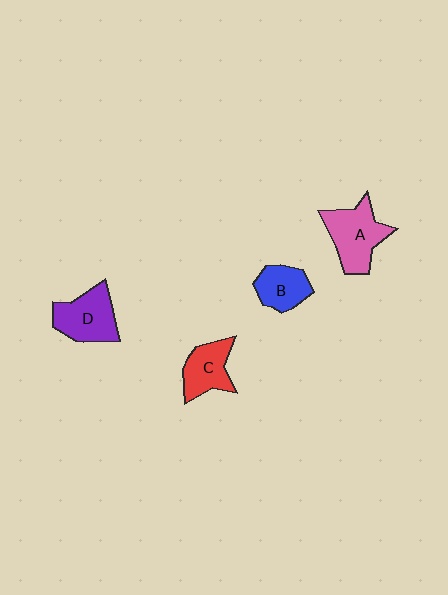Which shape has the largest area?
Shape A (pink).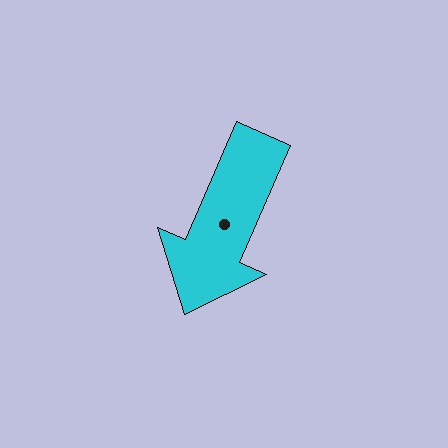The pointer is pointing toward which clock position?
Roughly 7 o'clock.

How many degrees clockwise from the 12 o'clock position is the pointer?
Approximately 204 degrees.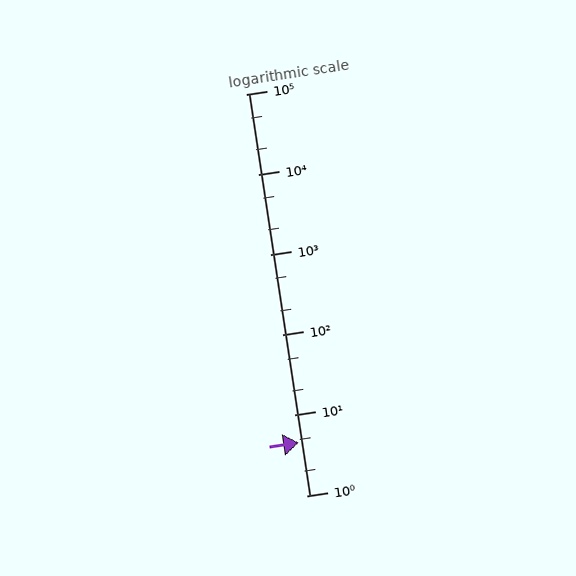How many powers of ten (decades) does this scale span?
The scale spans 5 decades, from 1 to 100000.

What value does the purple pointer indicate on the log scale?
The pointer indicates approximately 4.5.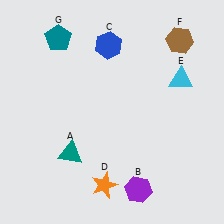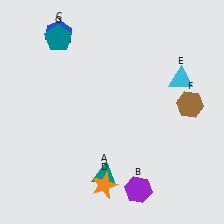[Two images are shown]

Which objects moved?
The objects that moved are: the teal triangle (A), the blue hexagon (C), the brown hexagon (F).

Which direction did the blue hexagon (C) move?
The blue hexagon (C) moved left.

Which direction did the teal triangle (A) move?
The teal triangle (A) moved right.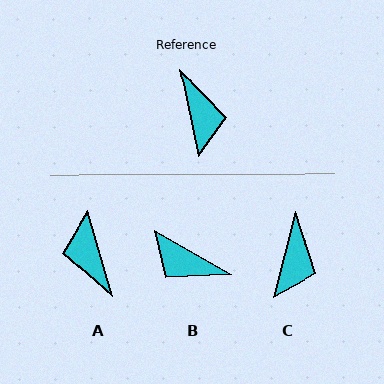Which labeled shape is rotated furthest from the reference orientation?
A, about 176 degrees away.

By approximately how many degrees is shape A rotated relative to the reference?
Approximately 176 degrees clockwise.